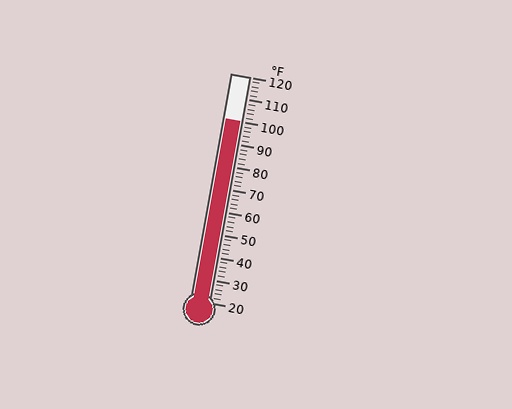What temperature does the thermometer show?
The thermometer shows approximately 100°F.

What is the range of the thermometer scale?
The thermometer scale ranges from 20°F to 120°F.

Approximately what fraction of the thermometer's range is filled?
The thermometer is filled to approximately 80% of its range.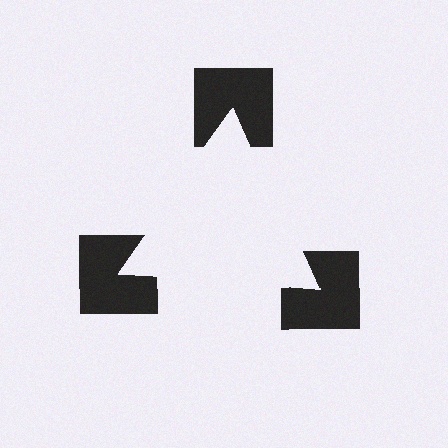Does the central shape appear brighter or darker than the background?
It typically appears slightly brighter than the background, even though no actual brightness change is drawn.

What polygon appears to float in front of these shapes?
An illusory triangle — its edges are inferred from the aligned wedge cuts in the notched squares, not physically drawn.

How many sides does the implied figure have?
3 sides.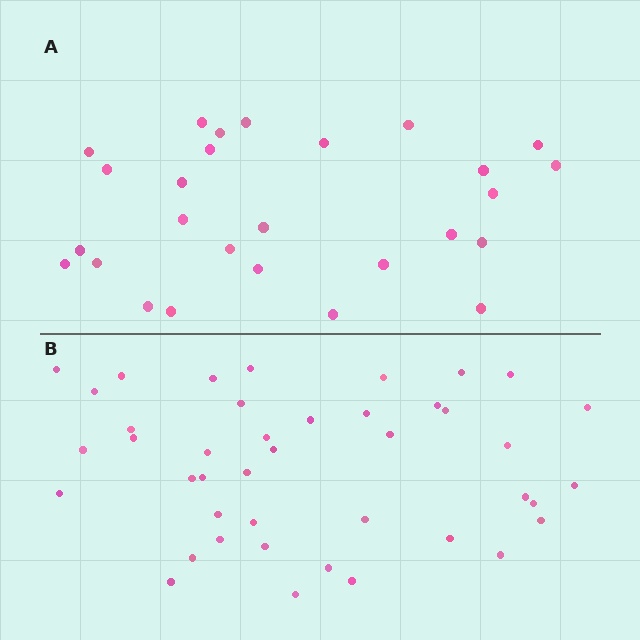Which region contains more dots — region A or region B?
Region B (the bottom region) has more dots.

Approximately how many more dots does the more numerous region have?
Region B has approximately 15 more dots than region A.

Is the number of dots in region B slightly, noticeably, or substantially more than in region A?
Region B has substantially more. The ratio is roughly 1.6 to 1.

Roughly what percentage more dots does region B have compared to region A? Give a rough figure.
About 55% more.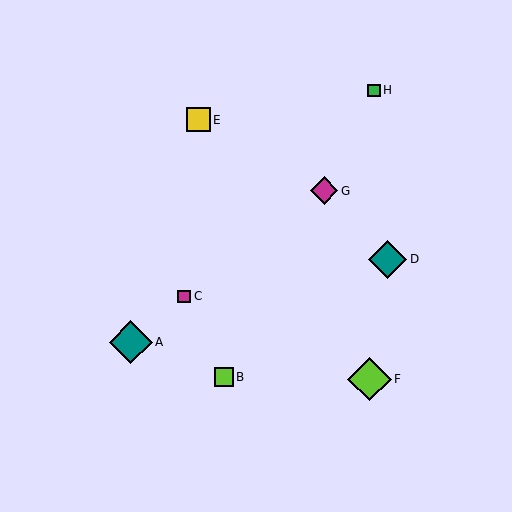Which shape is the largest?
The lime diamond (labeled F) is the largest.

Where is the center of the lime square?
The center of the lime square is at (224, 377).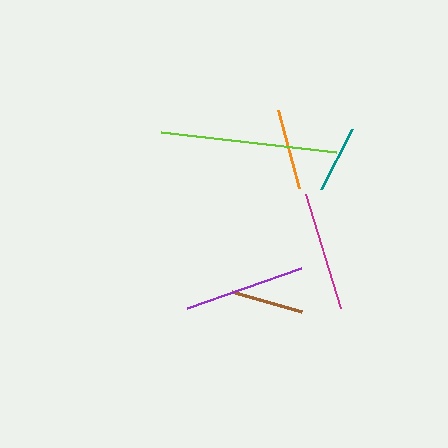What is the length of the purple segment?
The purple segment is approximately 121 pixels long.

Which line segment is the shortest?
The teal line is the shortest at approximately 68 pixels.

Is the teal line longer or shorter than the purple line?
The purple line is longer than the teal line.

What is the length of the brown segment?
The brown segment is approximately 73 pixels long.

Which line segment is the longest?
The lime line is the longest at approximately 176 pixels.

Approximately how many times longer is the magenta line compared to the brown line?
The magenta line is approximately 1.6 times the length of the brown line.